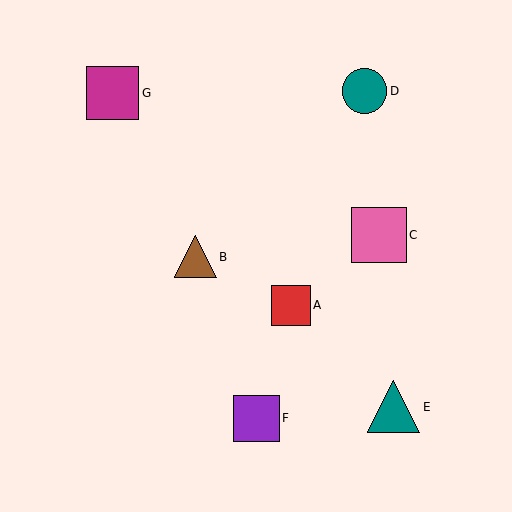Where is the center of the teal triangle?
The center of the teal triangle is at (394, 406).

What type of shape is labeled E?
Shape E is a teal triangle.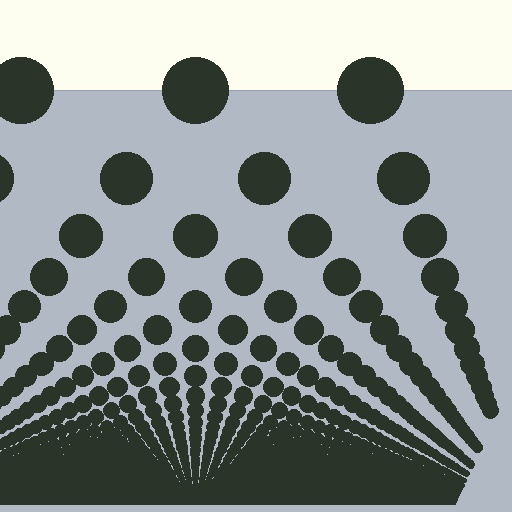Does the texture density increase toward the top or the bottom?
Density increases toward the bottom.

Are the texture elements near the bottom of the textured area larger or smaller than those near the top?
Smaller. The gradient is inverted — elements near the bottom are smaller and denser.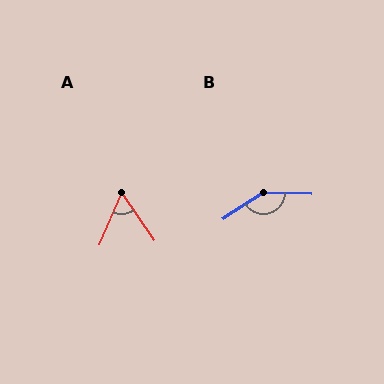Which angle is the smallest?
A, at approximately 58 degrees.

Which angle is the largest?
B, at approximately 144 degrees.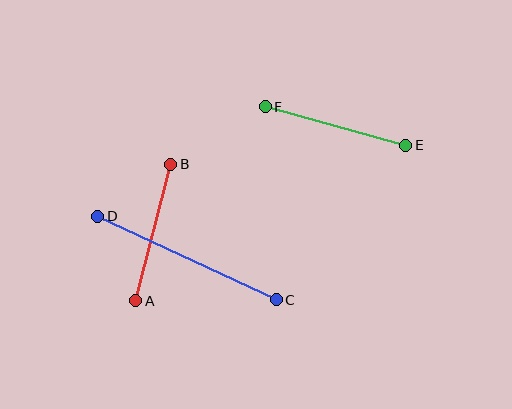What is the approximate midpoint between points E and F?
The midpoint is at approximately (336, 126) pixels.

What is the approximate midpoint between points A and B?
The midpoint is at approximately (153, 232) pixels.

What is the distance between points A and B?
The distance is approximately 141 pixels.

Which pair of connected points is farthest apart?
Points C and D are farthest apart.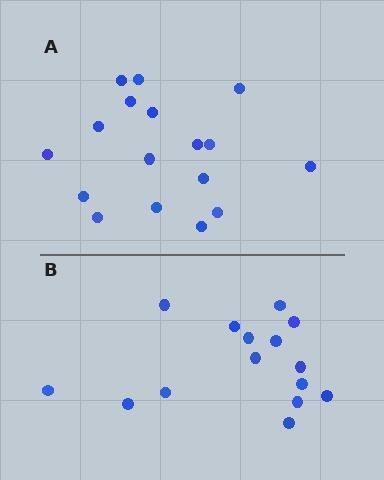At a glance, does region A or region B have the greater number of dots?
Region A (the top region) has more dots.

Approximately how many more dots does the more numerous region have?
Region A has just a few more — roughly 2 or 3 more dots than region B.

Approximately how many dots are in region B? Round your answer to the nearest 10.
About 20 dots. (The exact count is 15, which rounds to 20.)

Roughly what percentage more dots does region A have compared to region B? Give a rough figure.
About 15% more.